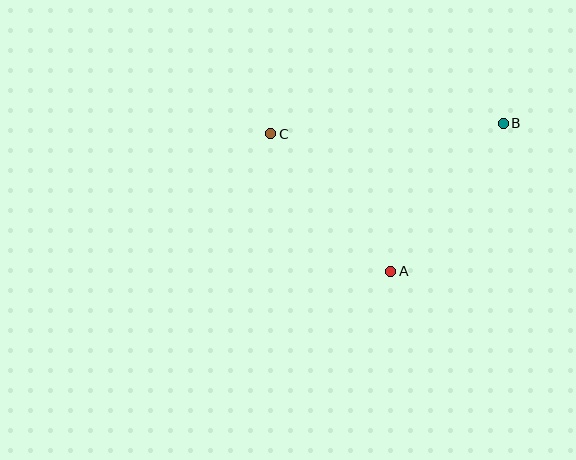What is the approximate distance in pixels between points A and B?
The distance between A and B is approximately 186 pixels.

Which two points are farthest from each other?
Points B and C are farthest from each other.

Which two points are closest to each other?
Points A and C are closest to each other.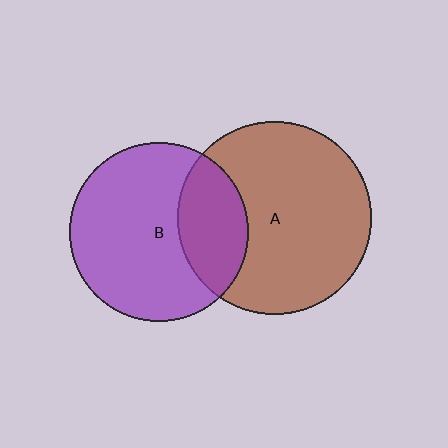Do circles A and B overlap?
Yes.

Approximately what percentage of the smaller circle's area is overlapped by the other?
Approximately 30%.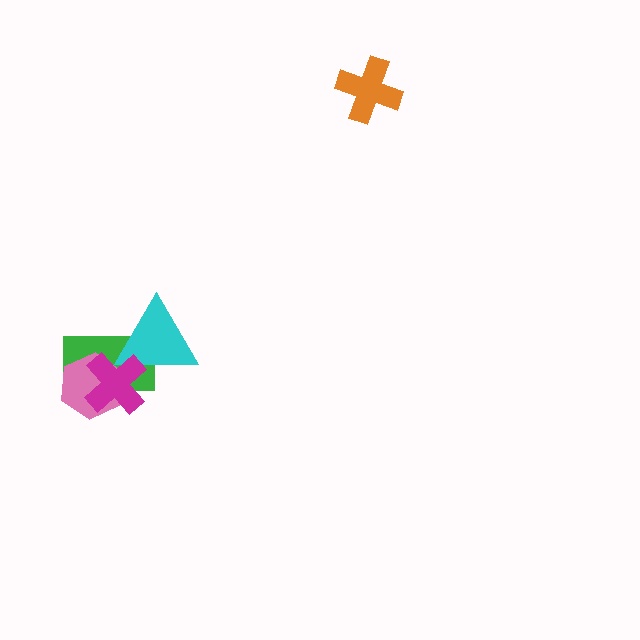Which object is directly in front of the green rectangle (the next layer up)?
The pink hexagon is directly in front of the green rectangle.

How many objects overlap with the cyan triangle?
2 objects overlap with the cyan triangle.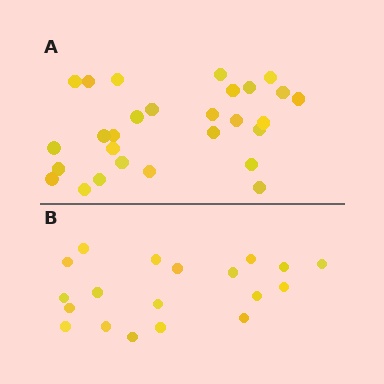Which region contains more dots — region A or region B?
Region A (the top region) has more dots.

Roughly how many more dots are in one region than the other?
Region A has roughly 8 or so more dots than region B.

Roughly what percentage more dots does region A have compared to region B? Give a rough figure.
About 45% more.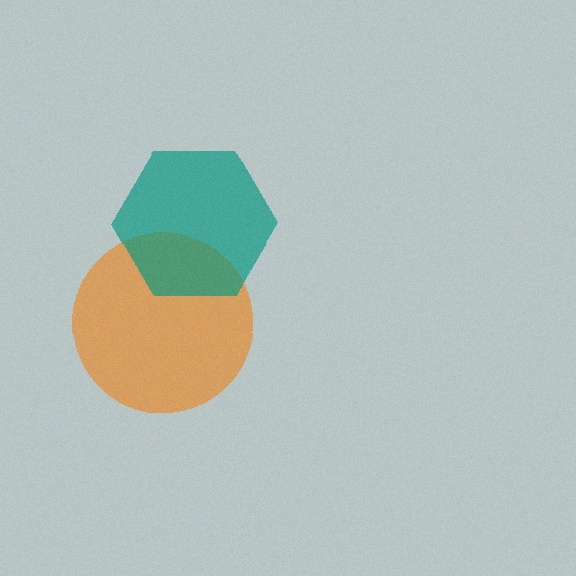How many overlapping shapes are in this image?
There are 2 overlapping shapes in the image.